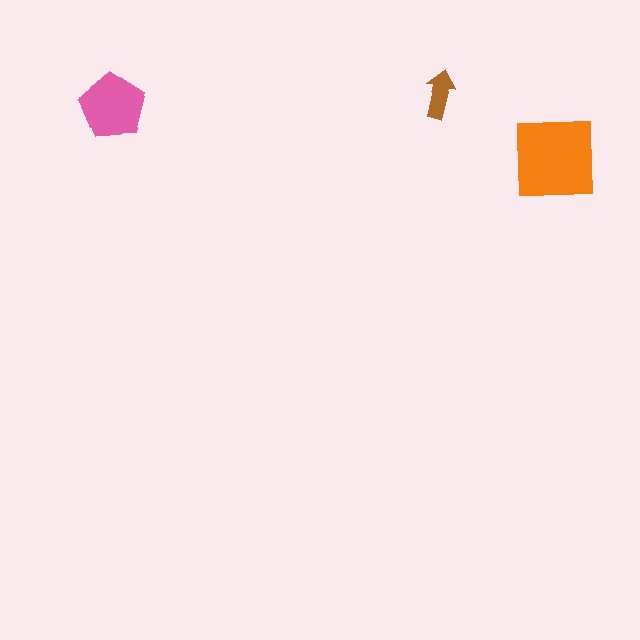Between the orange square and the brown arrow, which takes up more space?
The orange square.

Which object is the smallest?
The brown arrow.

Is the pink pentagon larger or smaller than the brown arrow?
Larger.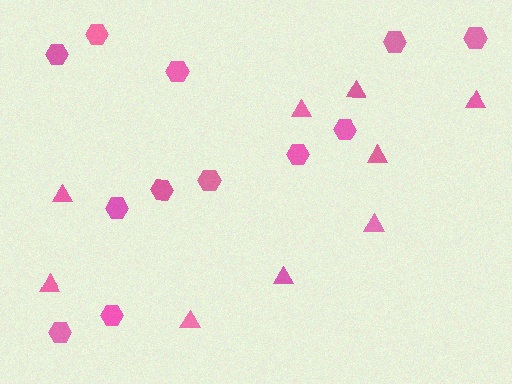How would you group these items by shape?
There are 2 groups: one group of triangles (9) and one group of hexagons (12).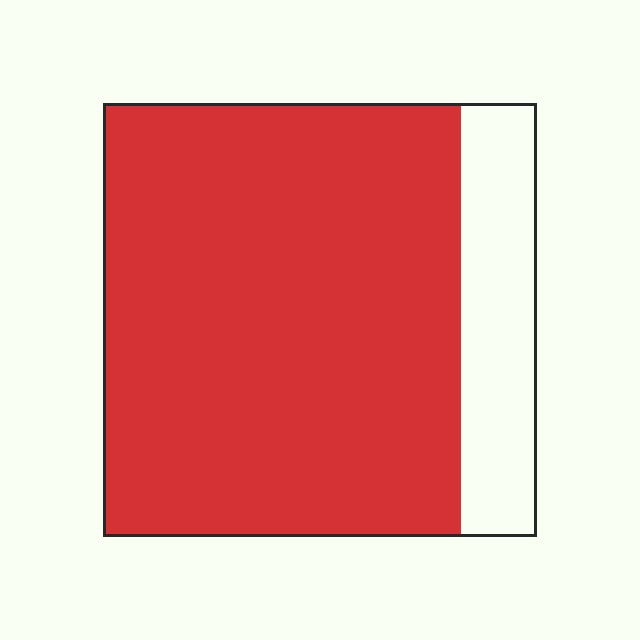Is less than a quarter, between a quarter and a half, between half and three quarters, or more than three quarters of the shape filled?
More than three quarters.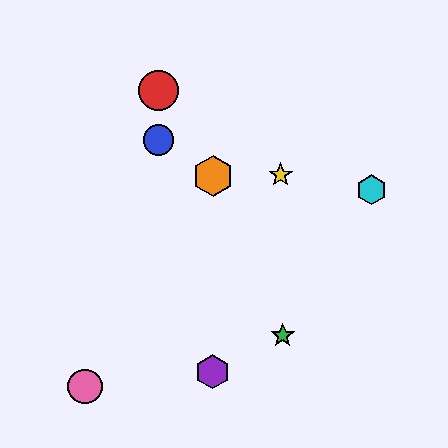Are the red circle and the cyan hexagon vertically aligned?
No, the red circle is at x≈158 and the cyan hexagon is at x≈372.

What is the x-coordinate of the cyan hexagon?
The cyan hexagon is at x≈372.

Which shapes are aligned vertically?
The red circle, the blue circle are aligned vertically.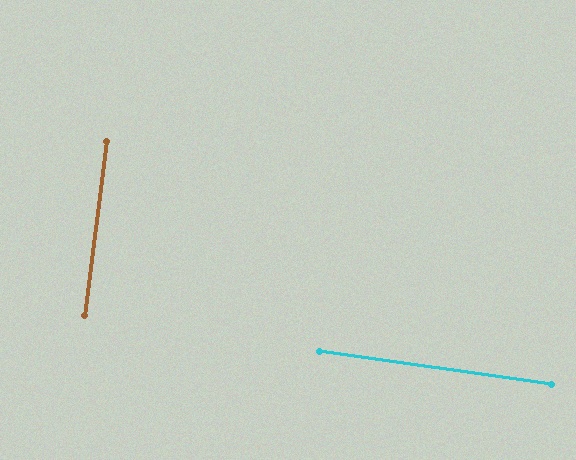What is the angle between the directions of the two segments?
Approximately 89 degrees.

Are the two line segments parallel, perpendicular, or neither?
Perpendicular — they meet at approximately 89°.